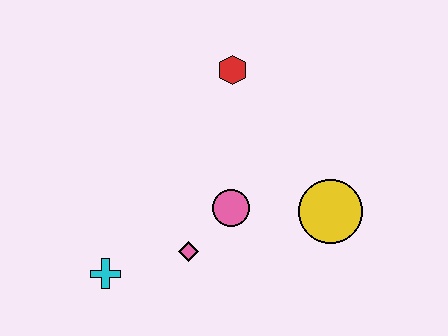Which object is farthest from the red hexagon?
The cyan cross is farthest from the red hexagon.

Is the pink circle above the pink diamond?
Yes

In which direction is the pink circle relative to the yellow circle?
The pink circle is to the left of the yellow circle.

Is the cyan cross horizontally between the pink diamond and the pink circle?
No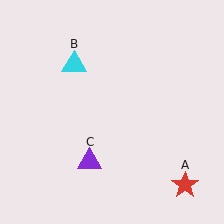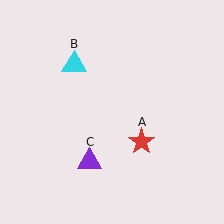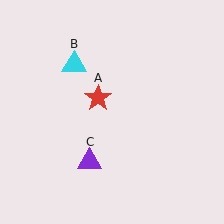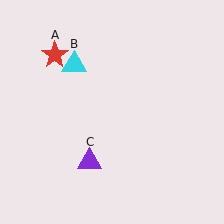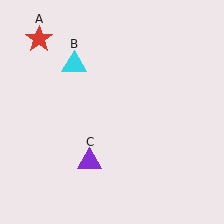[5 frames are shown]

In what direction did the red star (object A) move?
The red star (object A) moved up and to the left.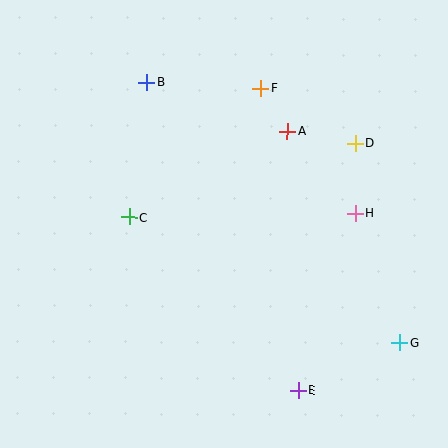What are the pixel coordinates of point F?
Point F is at (261, 88).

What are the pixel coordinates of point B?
Point B is at (146, 82).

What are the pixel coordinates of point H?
Point H is at (355, 213).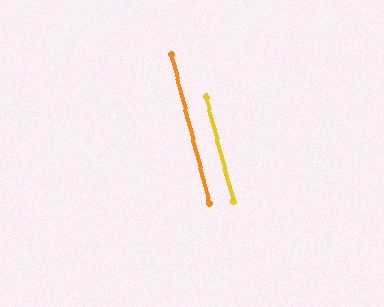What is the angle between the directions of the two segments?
Approximately 1 degree.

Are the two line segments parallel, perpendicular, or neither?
Parallel — their directions differ by only 0.5°.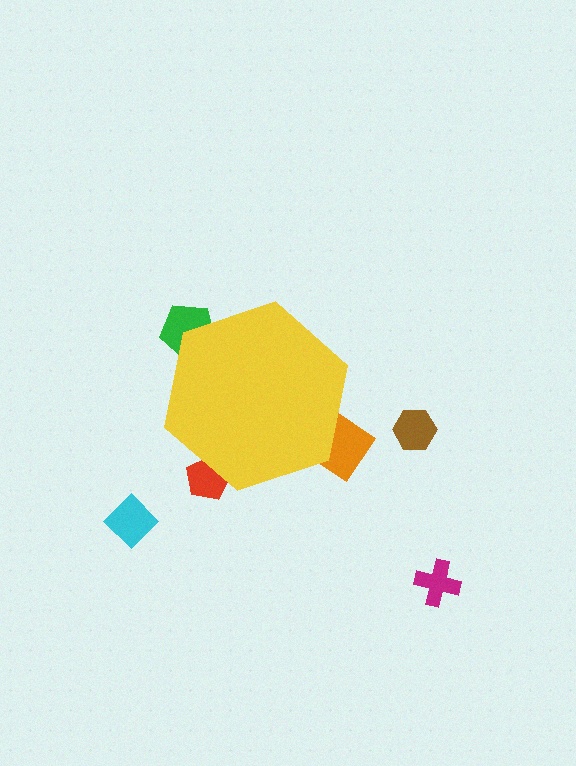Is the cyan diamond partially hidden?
No, the cyan diamond is fully visible.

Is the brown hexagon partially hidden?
No, the brown hexagon is fully visible.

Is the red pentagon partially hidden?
Yes, the red pentagon is partially hidden behind the yellow hexagon.